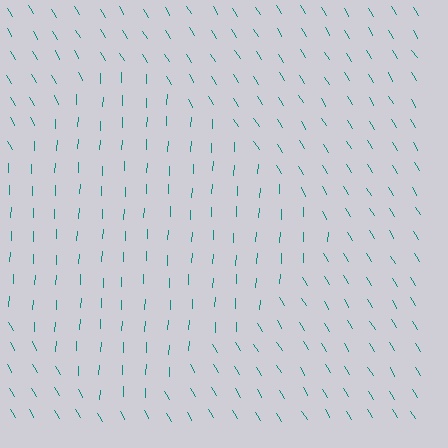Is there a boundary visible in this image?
Yes, there is a texture boundary formed by a change in line orientation.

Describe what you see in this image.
The image is filled with small teal line segments. A diamond region in the image has lines oriented differently from the surrounding lines, creating a visible texture boundary.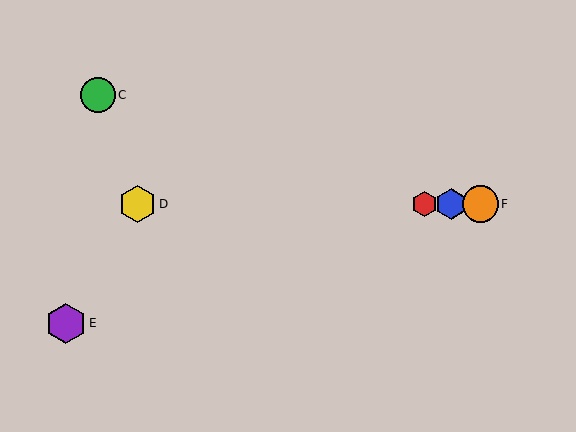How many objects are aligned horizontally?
4 objects (A, B, D, F) are aligned horizontally.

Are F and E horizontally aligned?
No, F is at y≈204 and E is at y≈323.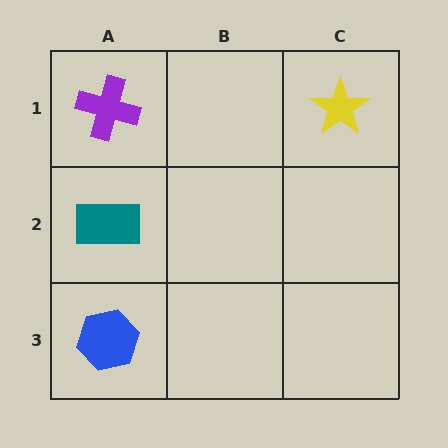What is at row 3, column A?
A blue hexagon.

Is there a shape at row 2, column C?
No, that cell is empty.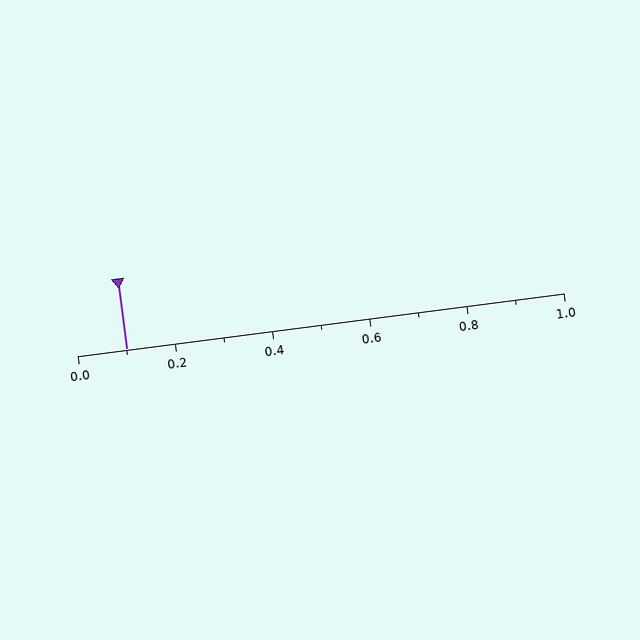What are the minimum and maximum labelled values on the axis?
The axis runs from 0.0 to 1.0.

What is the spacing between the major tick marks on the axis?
The major ticks are spaced 0.2 apart.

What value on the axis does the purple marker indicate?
The marker indicates approximately 0.1.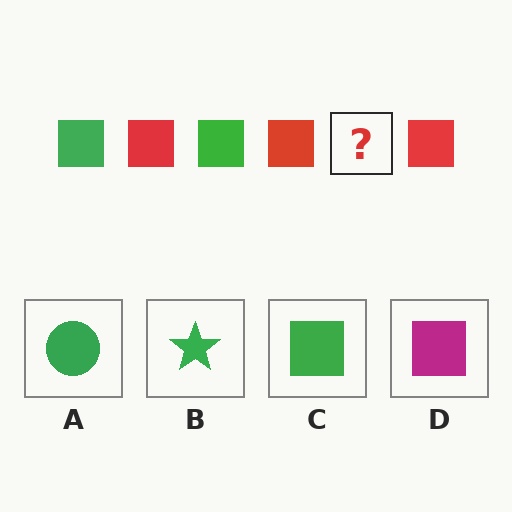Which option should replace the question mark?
Option C.